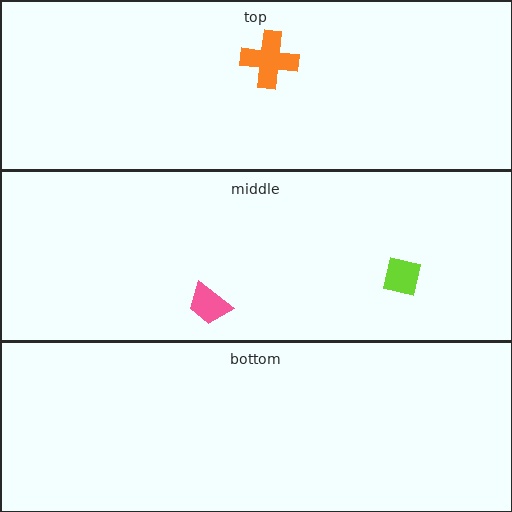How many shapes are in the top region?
1.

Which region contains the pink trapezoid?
The middle region.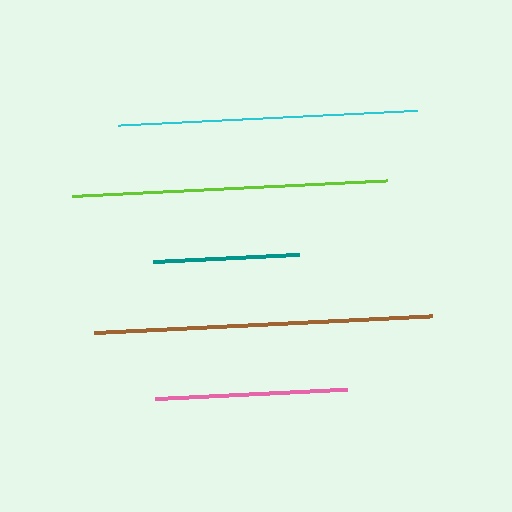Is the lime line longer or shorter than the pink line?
The lime line is longer than the pink line.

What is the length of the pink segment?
The pink segment is approximately 191 pixels long.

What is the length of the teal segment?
The teal segment is approximately 145 pixels long.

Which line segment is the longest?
The brown line is the longest at approximately 339 pixels.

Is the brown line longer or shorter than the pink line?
The brown line is longer than the pink line.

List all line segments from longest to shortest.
From longest to shortest: brown, lime, cyan, pink, teal.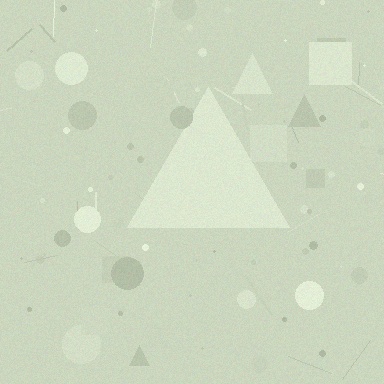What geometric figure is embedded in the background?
A triangle is embedded in the background.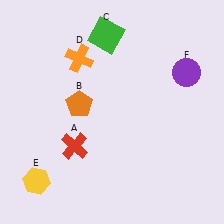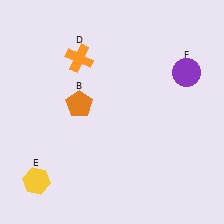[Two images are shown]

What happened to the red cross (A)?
The red cross (A) was removed in Image 2. It was in the bottom-left area of Image 1.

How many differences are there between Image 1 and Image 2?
There are 2 differences between the two images.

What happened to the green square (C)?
The green square (C) was removed in Image 2. It was in the top-left area of Image 1.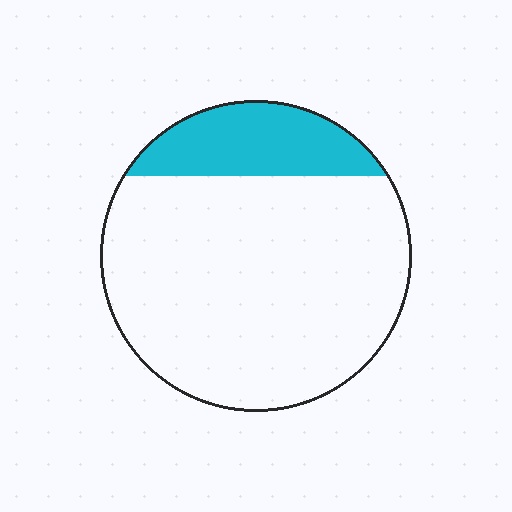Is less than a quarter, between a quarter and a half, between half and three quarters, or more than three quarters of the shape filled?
Less than a quarter.